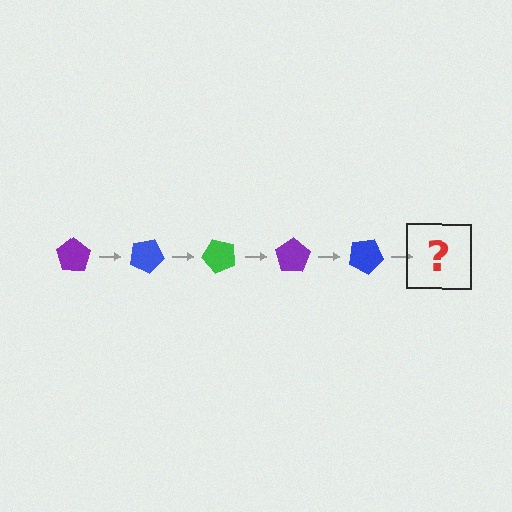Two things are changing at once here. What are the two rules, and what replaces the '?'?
The two rules are that it rotates 25 degrees each step and the color cycles through purple, blue, and green. The '?' should be a green pentagon, rotated 125 degrees from the start.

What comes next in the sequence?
The next element should be a green pentagon, rotated 125 degrees from the start.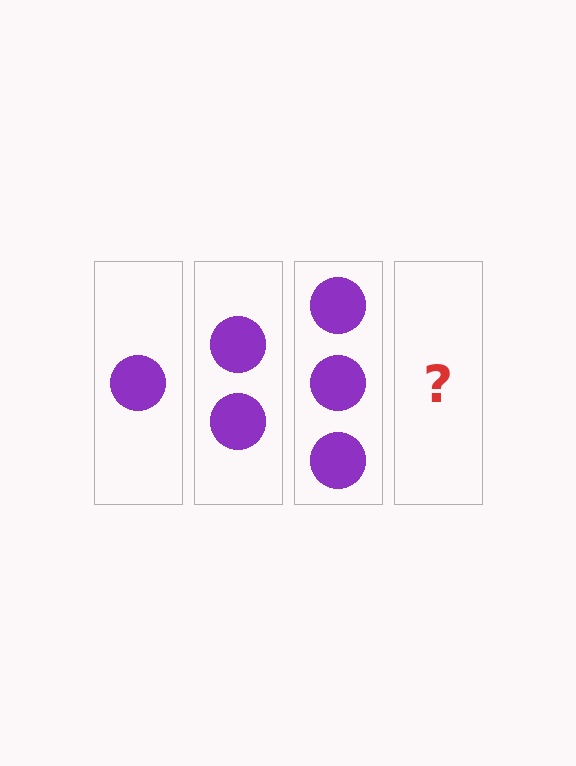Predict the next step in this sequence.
The next step is 4 circles.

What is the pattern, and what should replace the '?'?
The pattern is that each step adds one more circle. The '?' should be 4 circles.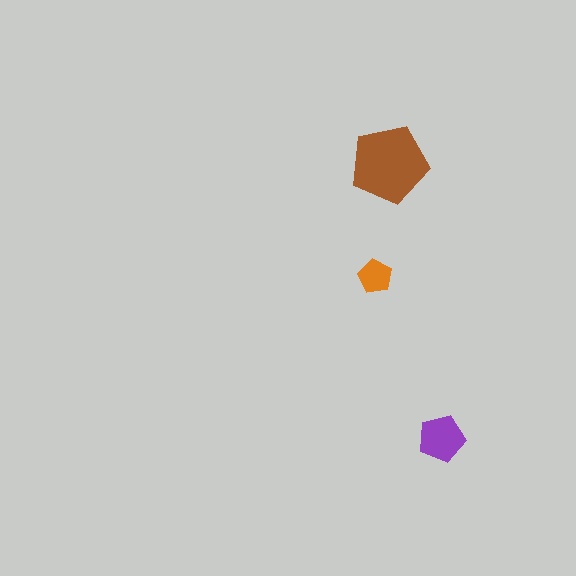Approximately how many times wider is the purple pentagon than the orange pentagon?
About 1.5 times wider.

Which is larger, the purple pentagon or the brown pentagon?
The brown one.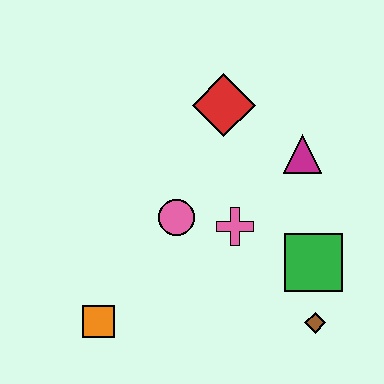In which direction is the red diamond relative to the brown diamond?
The red diamond is above the brown diamond.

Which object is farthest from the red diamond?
The orange square is farthest from the red diamond.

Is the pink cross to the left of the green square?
Yes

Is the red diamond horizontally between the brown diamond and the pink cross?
No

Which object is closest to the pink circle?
The pink cross is closest to the pink circle.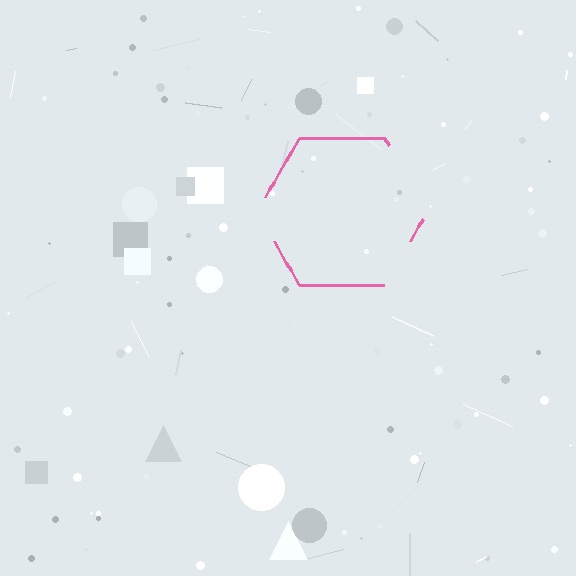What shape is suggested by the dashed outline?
The dashed outline suggests a hexagon.